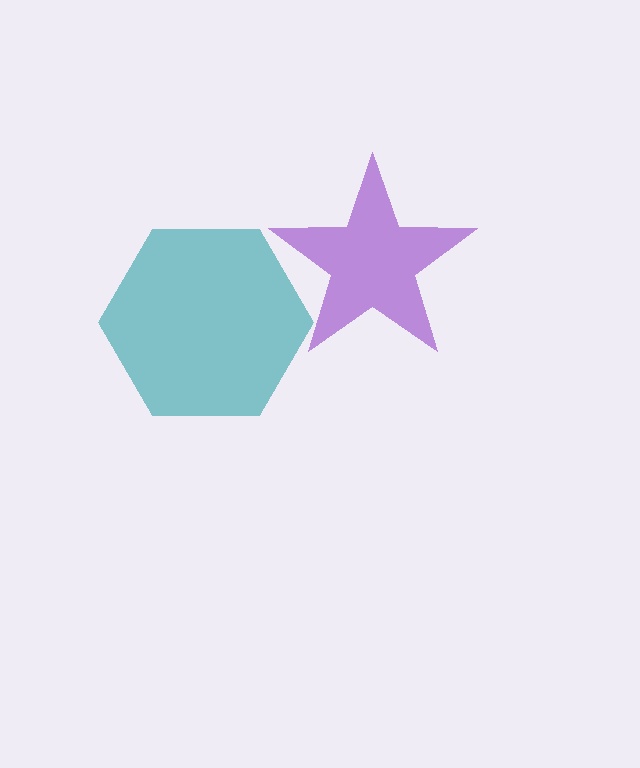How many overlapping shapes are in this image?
There are 2 overlapping shapes in the image.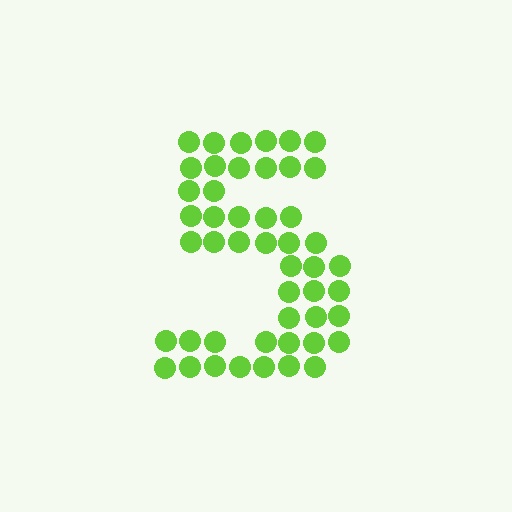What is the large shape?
The large shape is the digit 5.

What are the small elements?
The small elements are circles.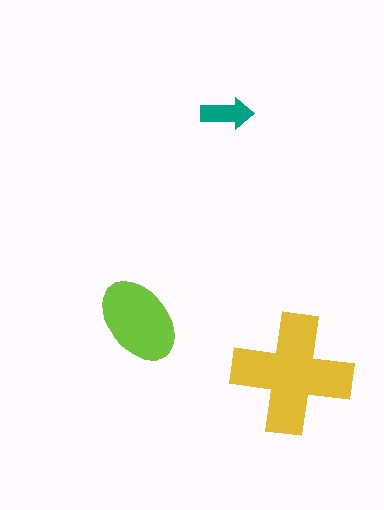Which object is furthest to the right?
The yellow cross is rightmost.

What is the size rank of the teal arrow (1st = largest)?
3rd.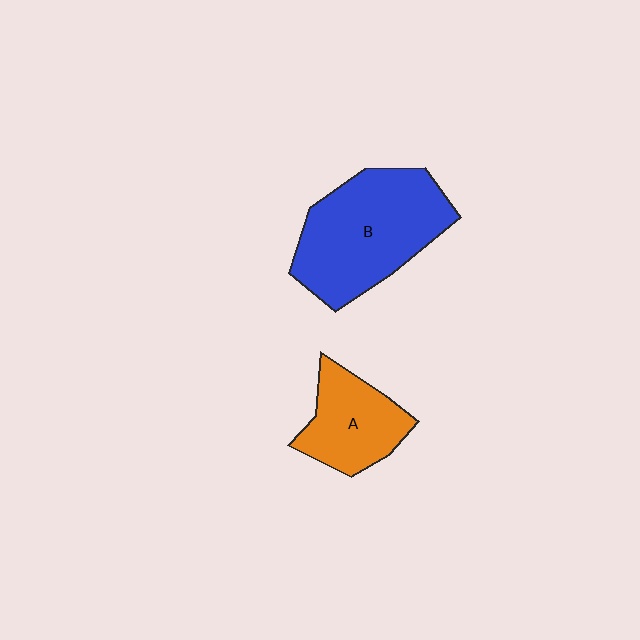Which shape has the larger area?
Shape B (blue).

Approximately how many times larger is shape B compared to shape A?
Approximately 1.8 times.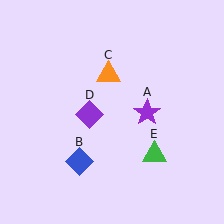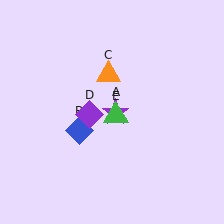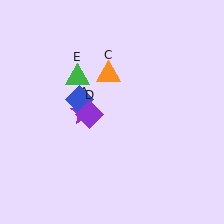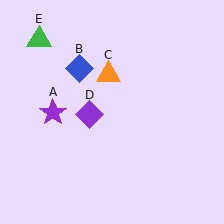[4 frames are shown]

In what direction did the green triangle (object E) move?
The green triangle (object E) moved up and to the left.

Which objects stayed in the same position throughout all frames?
Orange triangle (object C) and purple diamond (object D) remained stationary.